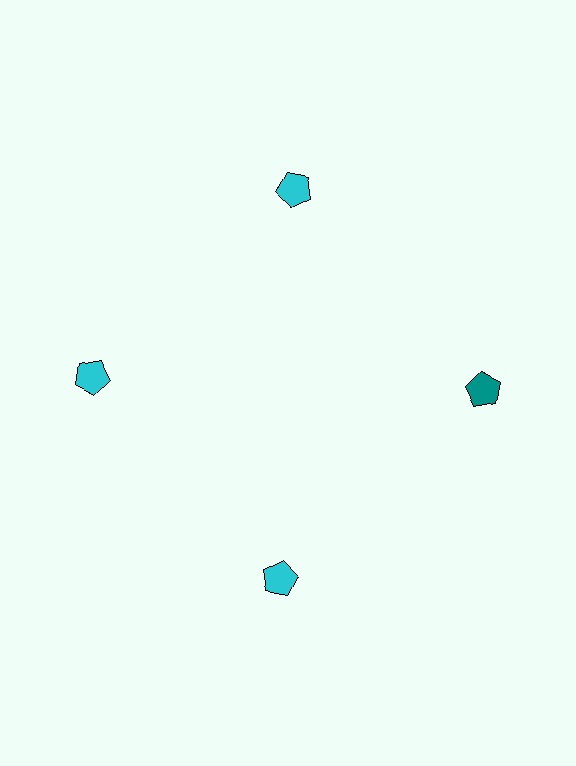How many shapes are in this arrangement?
There are 4 shapes arranged in a ring pattern.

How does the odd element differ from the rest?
It has a different color: teal instead of cyan.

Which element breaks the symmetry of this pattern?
The teal pentagon at roughly the 3 o'clock position breaks the symmetry. All other shapes are cyan pentagons.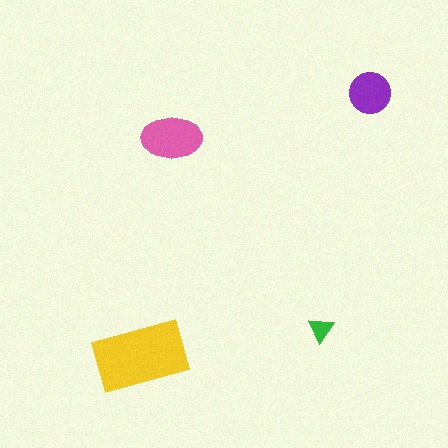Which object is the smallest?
The green triangle.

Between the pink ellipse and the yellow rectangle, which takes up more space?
The yellow rectangle.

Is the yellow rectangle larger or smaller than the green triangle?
Larger.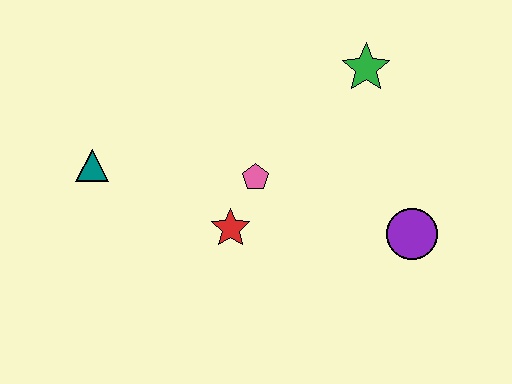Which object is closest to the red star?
The pink pentagon is closest to the red star.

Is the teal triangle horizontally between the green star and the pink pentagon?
No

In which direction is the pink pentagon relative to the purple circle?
The pink pentagon is to the left of the purple circle.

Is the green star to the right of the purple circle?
No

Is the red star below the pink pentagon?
Yes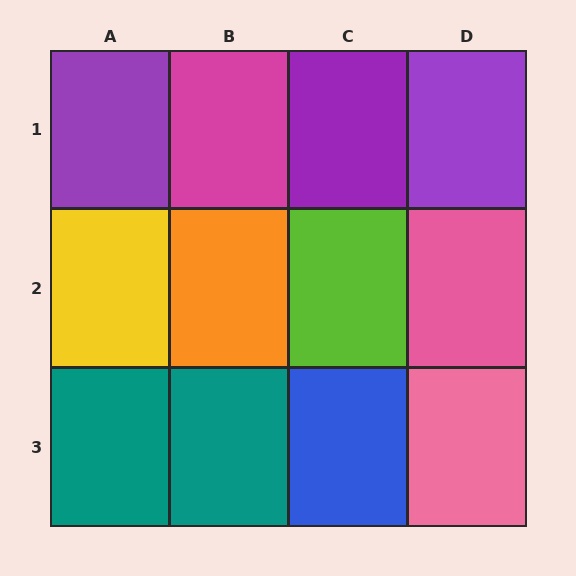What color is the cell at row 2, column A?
Yellow.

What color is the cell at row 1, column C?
Purple.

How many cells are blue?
1 cell is blue.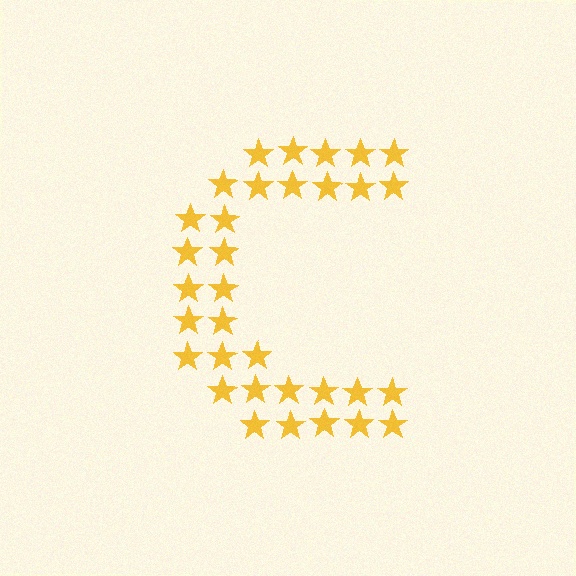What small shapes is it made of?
It is made of small stars.